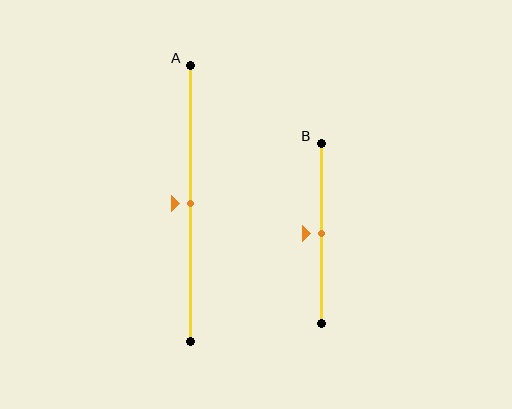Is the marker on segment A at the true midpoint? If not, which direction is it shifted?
Yes, the marker on segment A is at the true midpoint.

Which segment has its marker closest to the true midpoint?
Segment A has its marker closest to the true midpoint.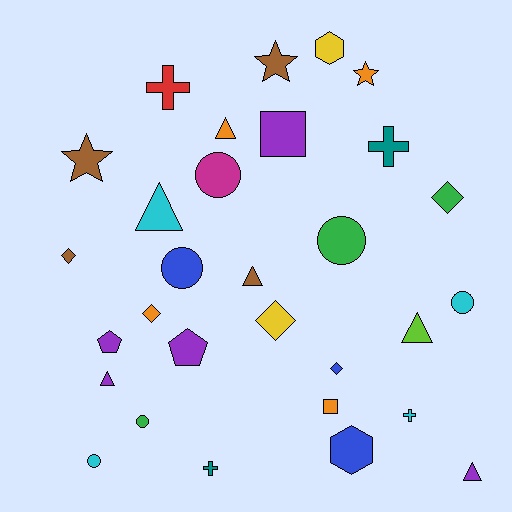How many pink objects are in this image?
There are no pink objects.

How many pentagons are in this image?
There are 2 pentagons.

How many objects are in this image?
There are 30 objects.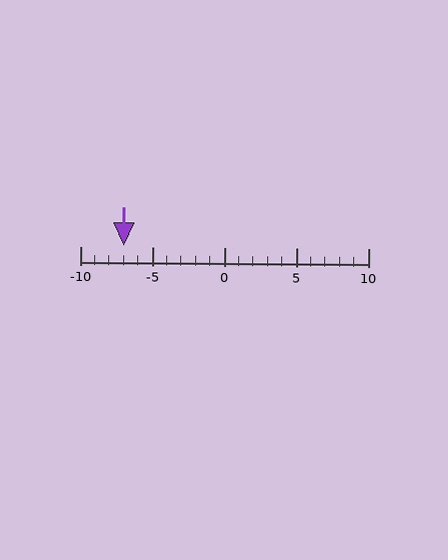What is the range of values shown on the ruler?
The ruler shows values from -10 to 10.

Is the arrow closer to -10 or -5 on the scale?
The arrow is closer to -5.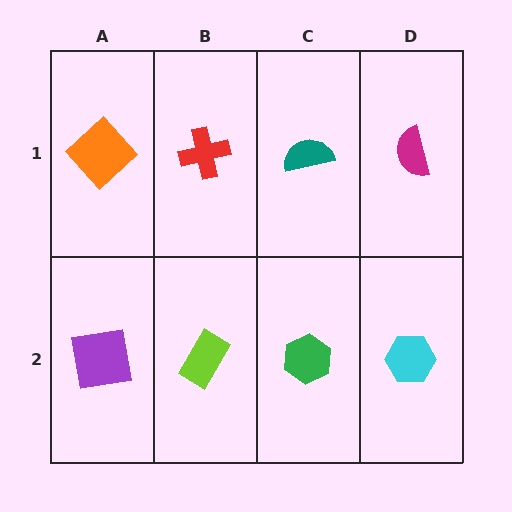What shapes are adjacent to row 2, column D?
A magenta semicircle (row 1, column D), a green hexagon (row 2, column C).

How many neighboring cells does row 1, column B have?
3.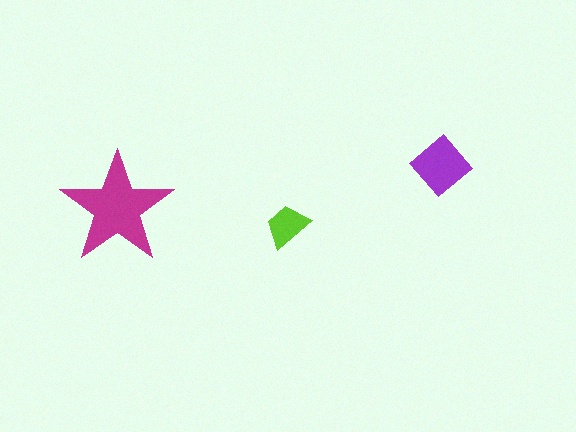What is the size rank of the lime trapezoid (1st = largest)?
3rd.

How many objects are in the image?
There are 3 objects in the image.